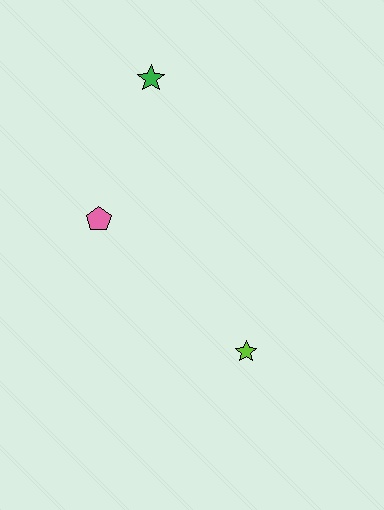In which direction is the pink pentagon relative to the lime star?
The pink pentagon is to the left of the lime star.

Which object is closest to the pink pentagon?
The green star is closest to the pink pentagon.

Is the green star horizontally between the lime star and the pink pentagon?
Yes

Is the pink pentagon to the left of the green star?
Yes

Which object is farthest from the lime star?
The green star is farthest from the lime star.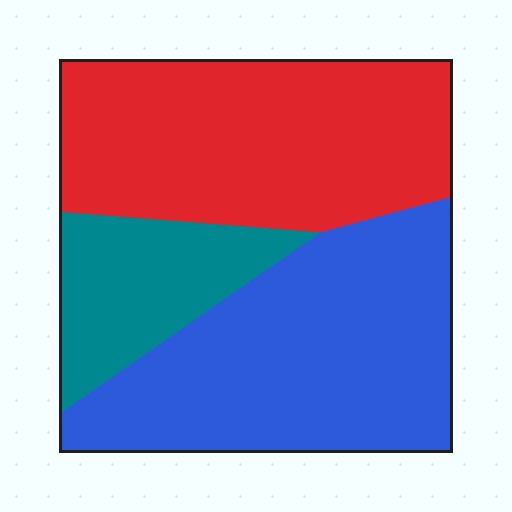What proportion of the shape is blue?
Blue takes up between a third and a half of the shape.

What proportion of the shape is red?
Red takes up about two fifths (2/5) of the shape.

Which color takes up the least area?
Teal, at roughly 15%.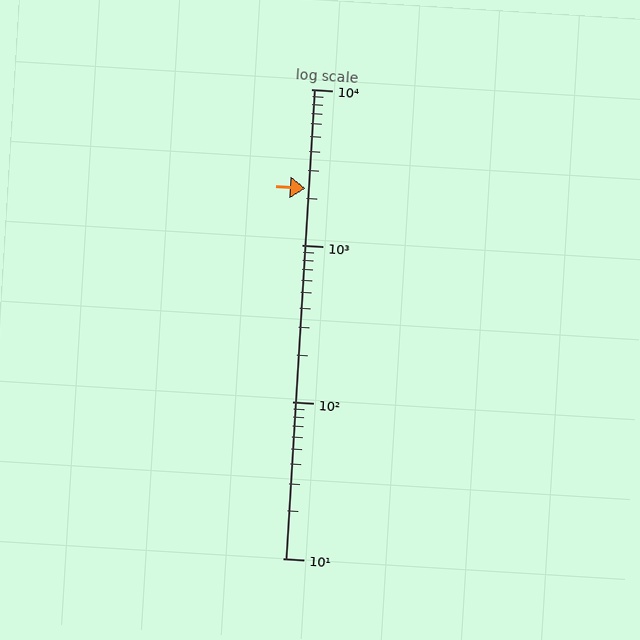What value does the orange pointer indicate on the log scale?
The pointer indicates approximately 2300.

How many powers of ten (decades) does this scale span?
The scale spans 3 decades, from 10 to 10000.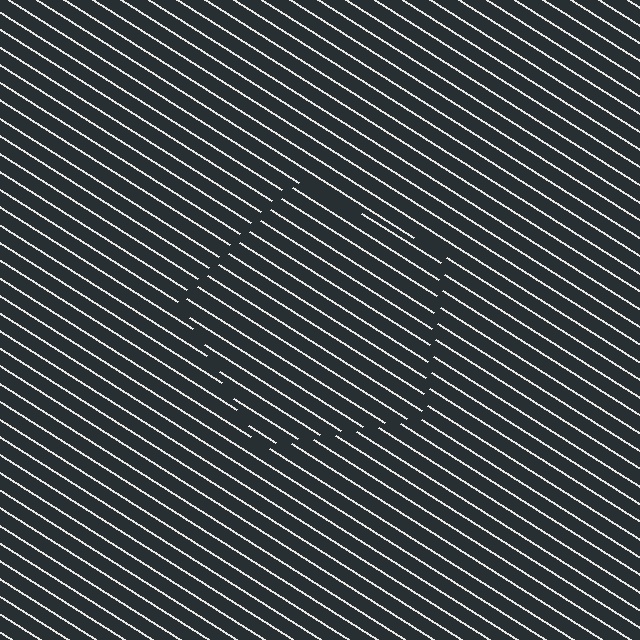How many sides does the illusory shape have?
5 sides — the line-ends trace a pentagon.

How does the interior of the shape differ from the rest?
The interior of the shape contains the same grating, shifted by half a period — the contour is defined by the phase discontinuity where line-ends from the inner and outer gratings abut.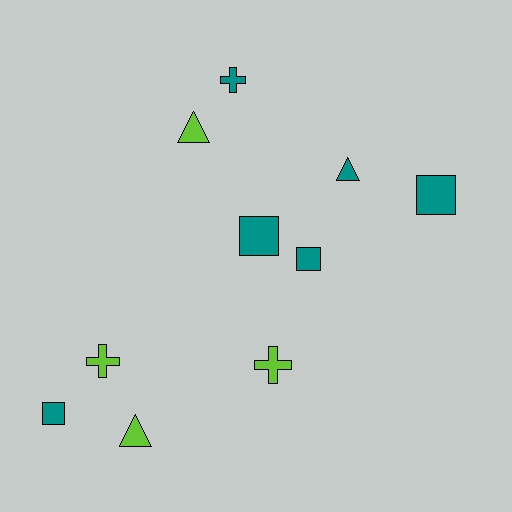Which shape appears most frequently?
Square, with 4 objects.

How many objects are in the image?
There are 10 objects.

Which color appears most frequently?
Teal, with 6 objects.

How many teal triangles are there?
There is 1 teal triangle.